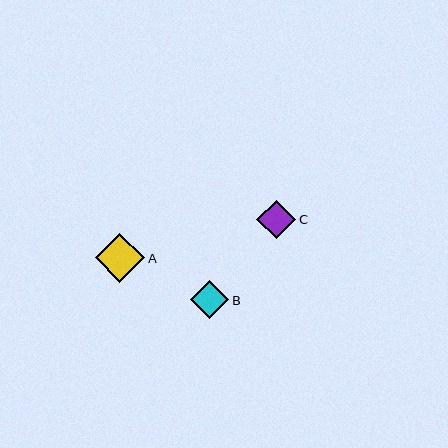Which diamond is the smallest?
Diamond B is the smallest with a size of approximately 38 pixels.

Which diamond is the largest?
Diamond A is the largest with a size of approximately 49 pixels.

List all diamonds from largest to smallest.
From largest to smallest: A, C, B.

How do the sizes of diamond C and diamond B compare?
Diamond C and diamond B are approximately the same size.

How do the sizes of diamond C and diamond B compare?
Diamond C and diamond B are approximately the same size.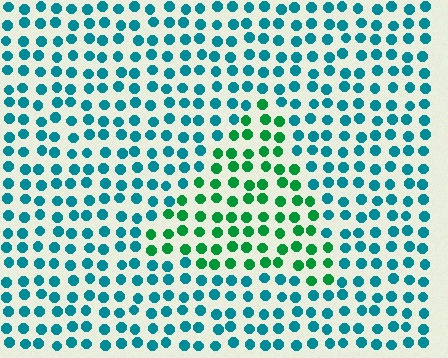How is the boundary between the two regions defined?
The boundary is defined purely by a slight shift in hue (about 43 degrees). Spacing, size, and orientation are identical on both sides.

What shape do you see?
I see a triangle.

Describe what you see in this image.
The image is filled with small teal elements in a uniform arrangement. A triangle-shaped region is visible where the elements are tinted to a slightly different hue, forming a subtle color boundary.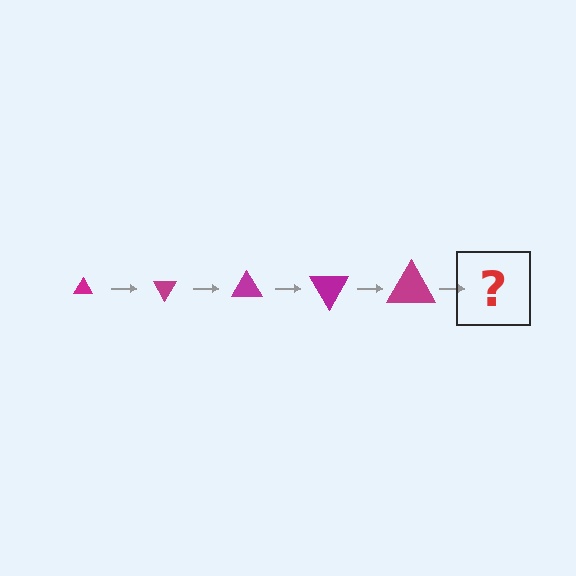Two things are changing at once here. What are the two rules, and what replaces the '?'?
The two rules are that the triangle grows larger each step and it rotates 60 degrees each step. The '?' should be a triangle, larger than the previous one and rotated 300 degrees from the start.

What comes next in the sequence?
The next element should be a triangle, larger than the previous one and rotated 300 degrees from the start.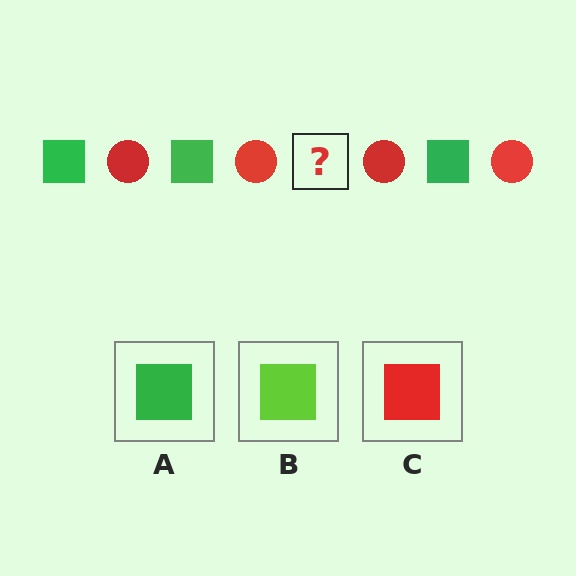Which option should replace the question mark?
Option A.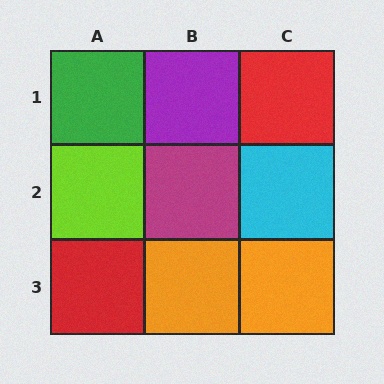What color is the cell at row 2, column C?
Cyan.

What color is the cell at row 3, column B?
Orange.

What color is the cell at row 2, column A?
Lime.